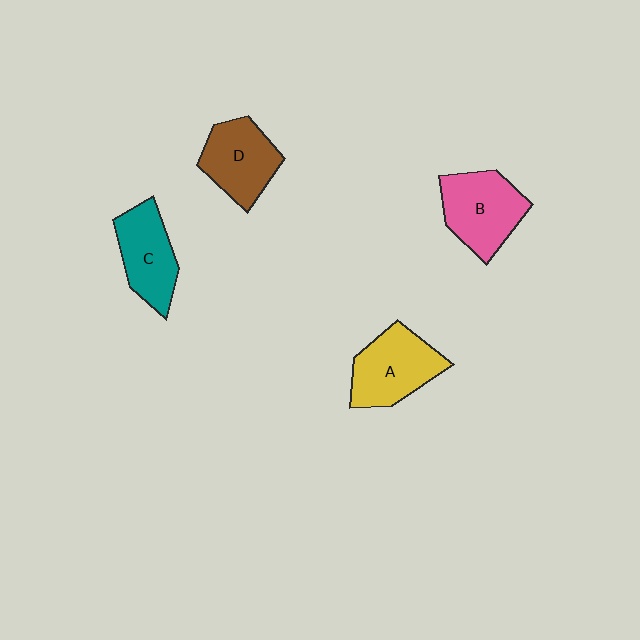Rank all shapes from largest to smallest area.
From largest to smallest: B (pink), A (yellow), D (brown), C (teal).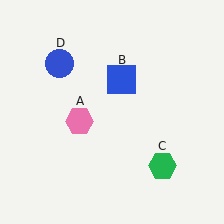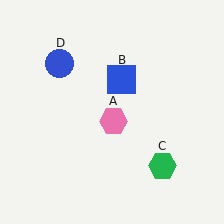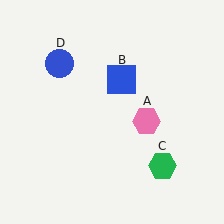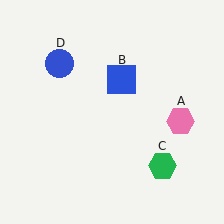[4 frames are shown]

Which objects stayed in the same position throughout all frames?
Blue square (object B) and green hexagon (object C) and blue circle (object D) remained stationary.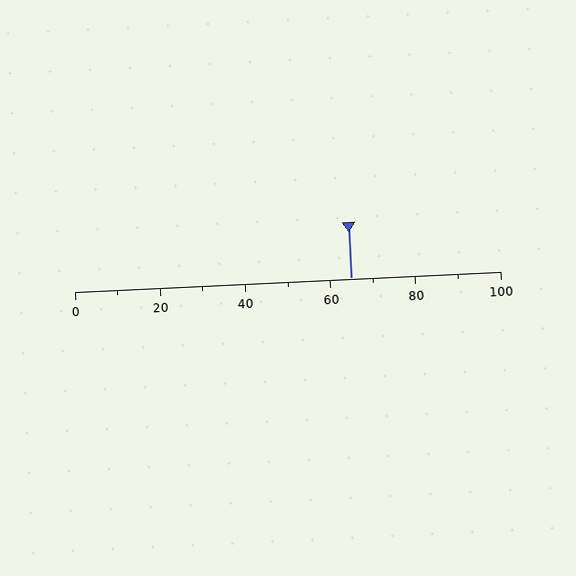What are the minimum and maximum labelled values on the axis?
The axis runs from 0 to 100.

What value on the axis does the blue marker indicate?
The marker indicates approximately 65.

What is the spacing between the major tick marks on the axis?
The major ticks are spaced 20 apart.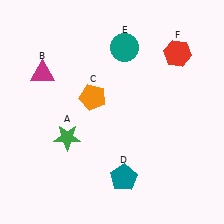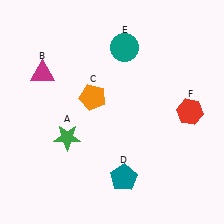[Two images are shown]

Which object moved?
The red hexagon (F) moved down.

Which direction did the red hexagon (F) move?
The red hexagon (F) moved down.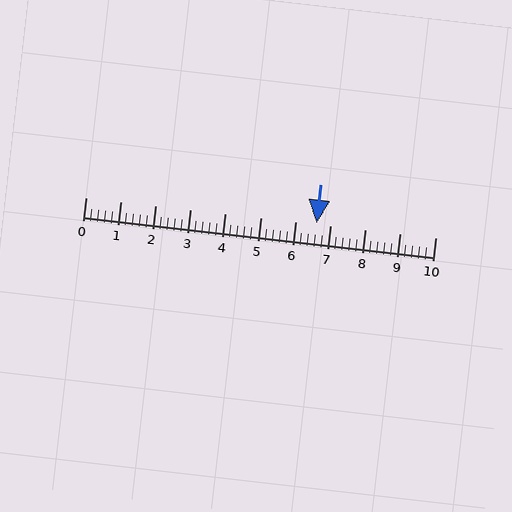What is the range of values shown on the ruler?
The ruler shows values from 0 to 10.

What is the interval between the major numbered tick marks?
The major tick marks are spaced 1 units apart.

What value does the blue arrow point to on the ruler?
The blue arrow points to approximately 6.6.